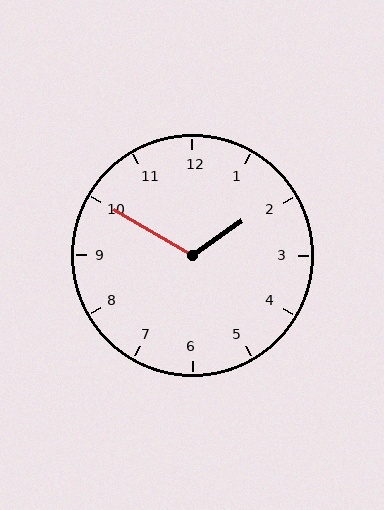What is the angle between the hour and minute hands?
Approximately 115 degrees.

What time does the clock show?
1:50.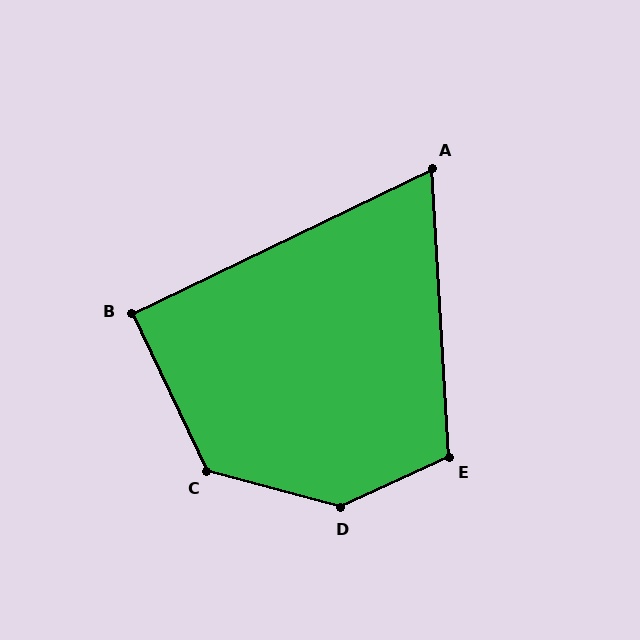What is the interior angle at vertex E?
Approximately 111 degrees (obtuse).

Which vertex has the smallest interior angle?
A, at approximately 68 degrees.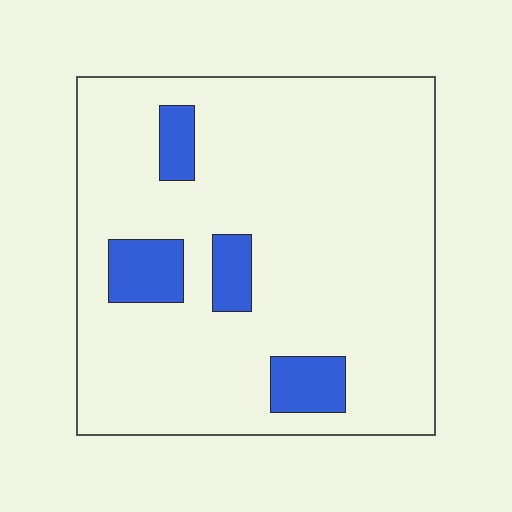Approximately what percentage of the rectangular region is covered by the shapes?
Approximately 10%.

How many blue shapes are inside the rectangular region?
4.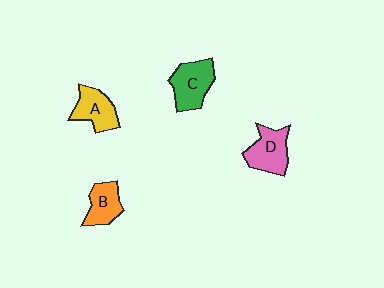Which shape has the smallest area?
Shape B (orange).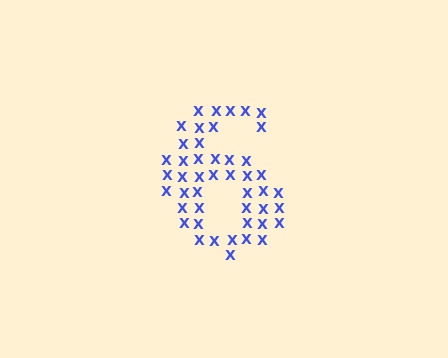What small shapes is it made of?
It is made of small letter X's.